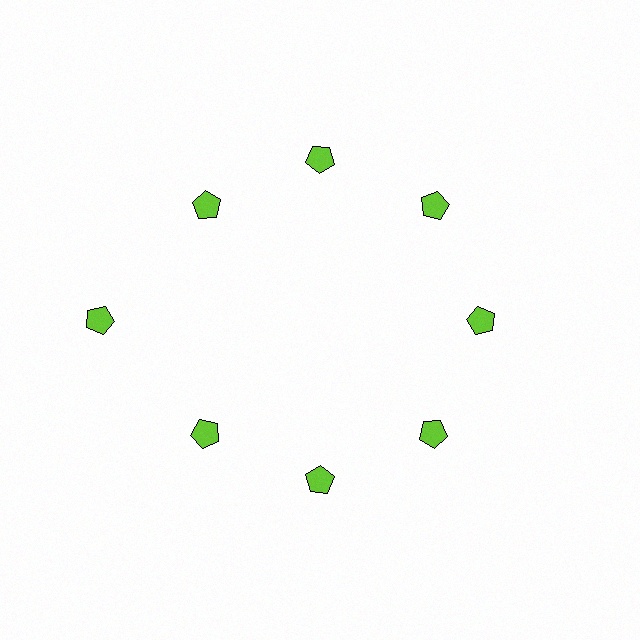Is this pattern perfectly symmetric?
No. The 8 lime pentagons are arranged in a ring, but one element near the 9 o'clock position is pushed outward from the center, breaking the 8-fold rotational symmetry.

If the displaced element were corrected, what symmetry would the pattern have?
It would have 8-fold rotational symmetry — the pattern would map onto itself every 45 degrees.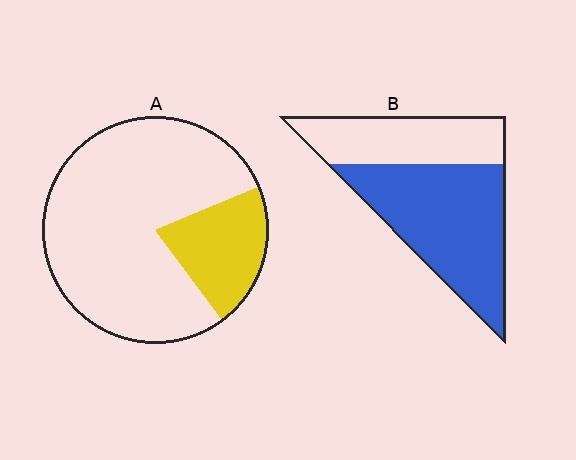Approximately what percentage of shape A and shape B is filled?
A is approximately 20% and B is approximately 60%.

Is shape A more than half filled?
No.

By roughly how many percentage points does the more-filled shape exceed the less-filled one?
By roughly 40 percentage points (B over A).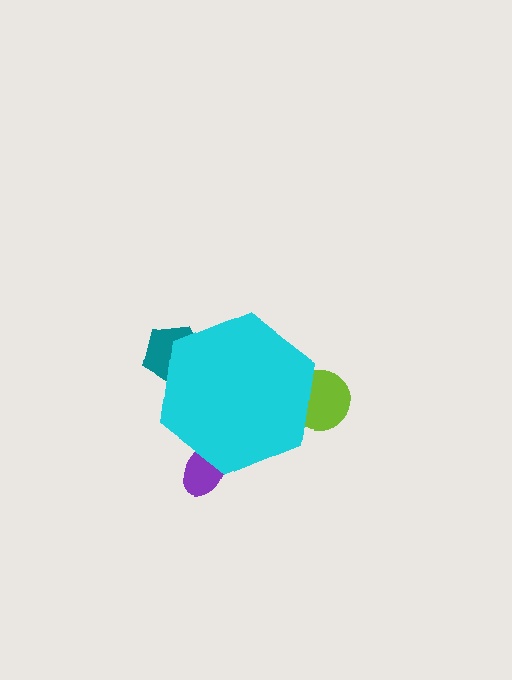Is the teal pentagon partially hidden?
Yes, the teal pentagon is partially hidden behind the cyan hexagon.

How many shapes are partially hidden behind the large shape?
3 shapes are partially hidden.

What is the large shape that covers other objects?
A cyan hexagon.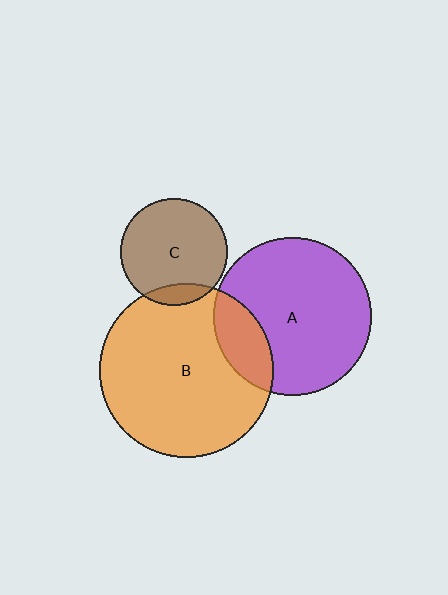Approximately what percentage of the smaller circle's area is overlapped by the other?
Approximately 20%.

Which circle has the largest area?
Circle B (orange).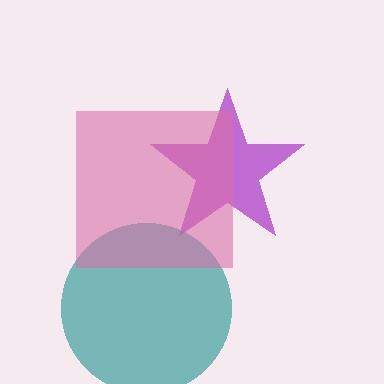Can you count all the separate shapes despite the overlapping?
Yes, there are 3 separate shapes.